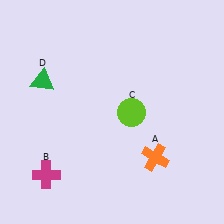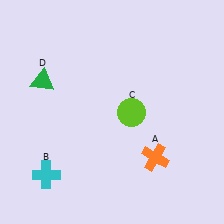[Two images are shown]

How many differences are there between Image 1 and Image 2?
There is 1 difference between the two images.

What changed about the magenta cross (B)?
In Image 1, B is magenta. In Image 2, it changed to cyan.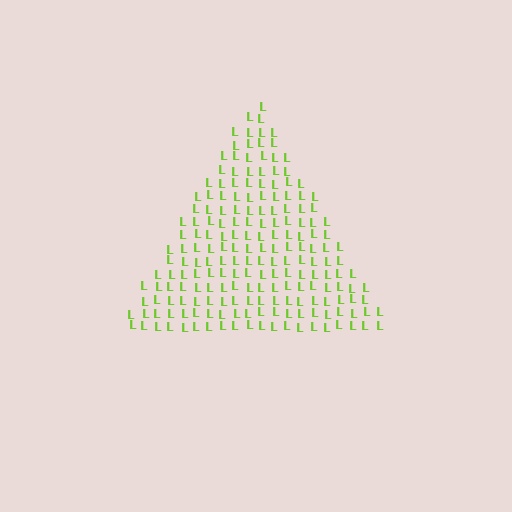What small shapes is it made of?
It is made of small letter L's.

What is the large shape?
The large shape is a triangle.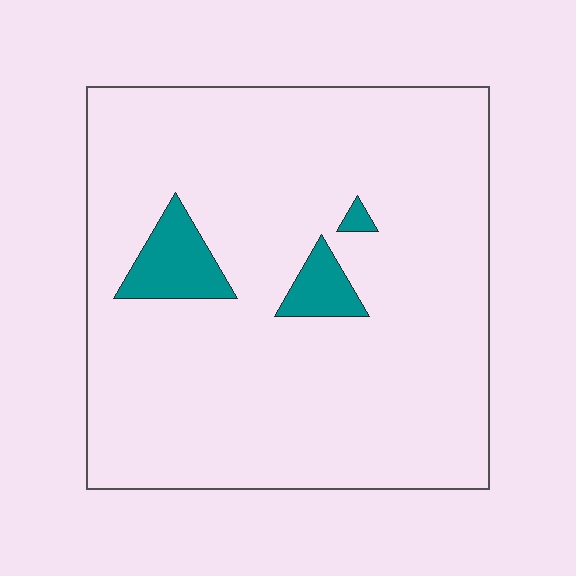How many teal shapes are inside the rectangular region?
3.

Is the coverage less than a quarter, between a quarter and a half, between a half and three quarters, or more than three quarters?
Less than a quarter.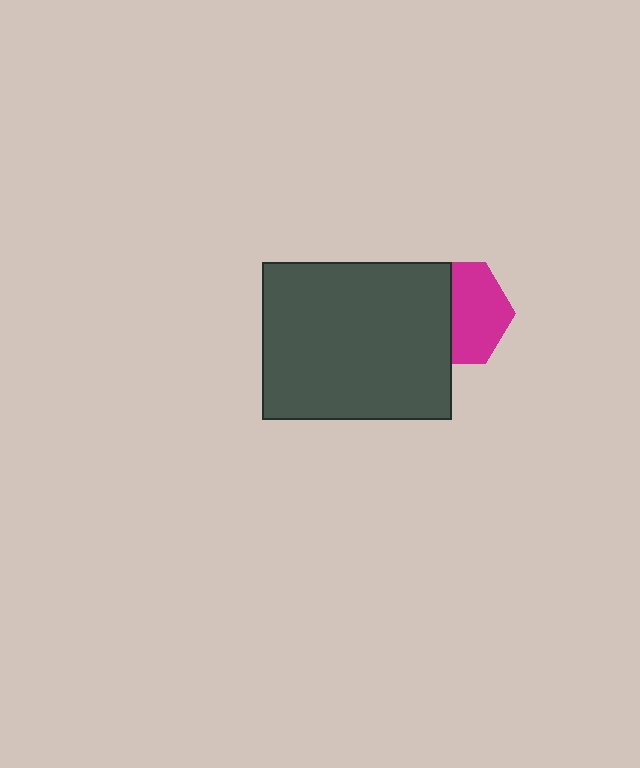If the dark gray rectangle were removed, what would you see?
You would see the complete magenta hexagon.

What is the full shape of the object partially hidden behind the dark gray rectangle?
The partially hidden object is a magenta hexagon.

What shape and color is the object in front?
The object in front is a dark gray rectangle.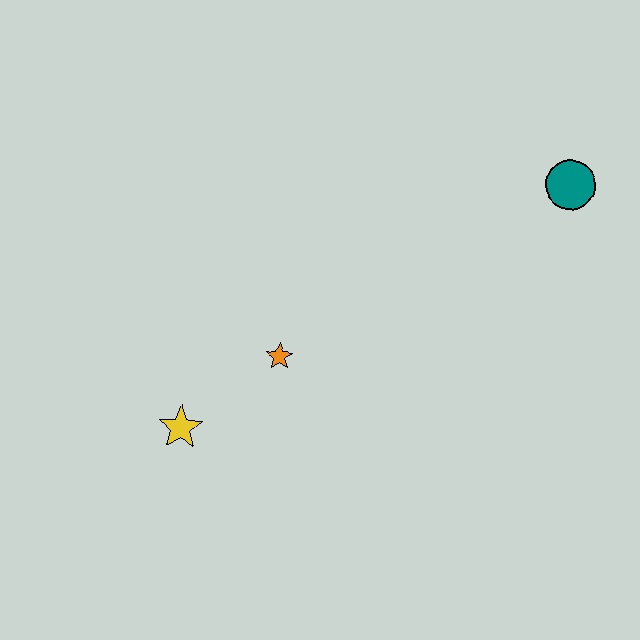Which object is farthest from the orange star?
The teal circle is farthest from the orange star.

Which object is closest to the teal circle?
The orange star is closest to the teal circle.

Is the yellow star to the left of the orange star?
Yes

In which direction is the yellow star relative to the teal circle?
The yellow star is to the left of the teal circle.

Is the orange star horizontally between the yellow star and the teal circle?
Yes